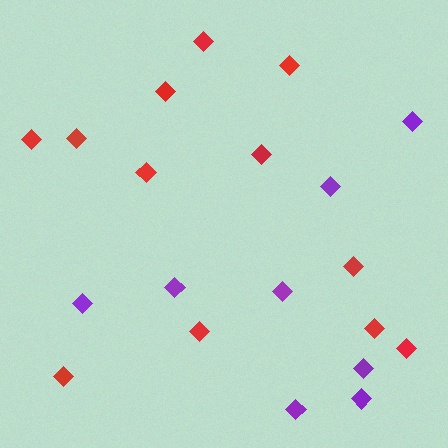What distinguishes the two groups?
There are 2 groups: one group of purple diamonds (8) and one group of red diamonds (12).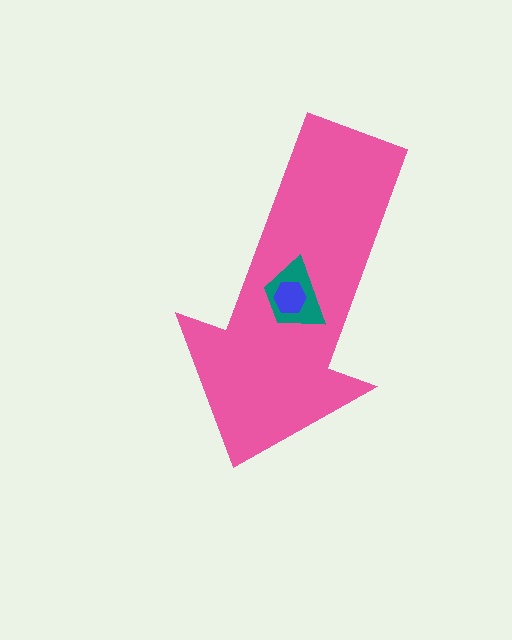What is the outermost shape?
The pink arrow.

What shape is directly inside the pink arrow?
The teal trapezoid.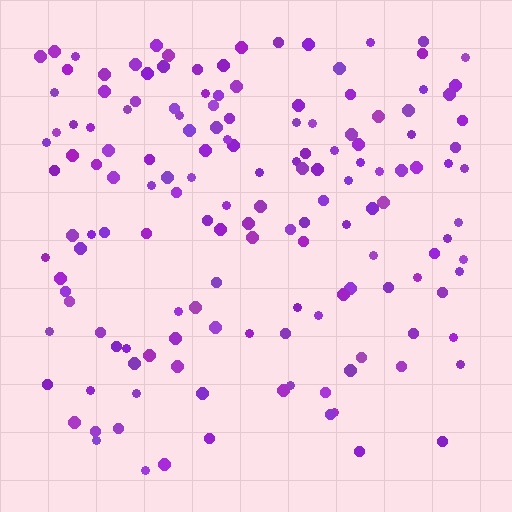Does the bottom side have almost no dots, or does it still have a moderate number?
Still a moderate number, just noticeably fewer than the top.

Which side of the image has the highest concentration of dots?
The top.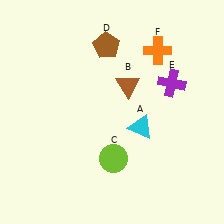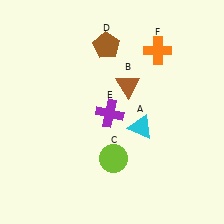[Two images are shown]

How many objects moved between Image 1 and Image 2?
1 object moved between the two images.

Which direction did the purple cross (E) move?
The purple cross (E) moved left.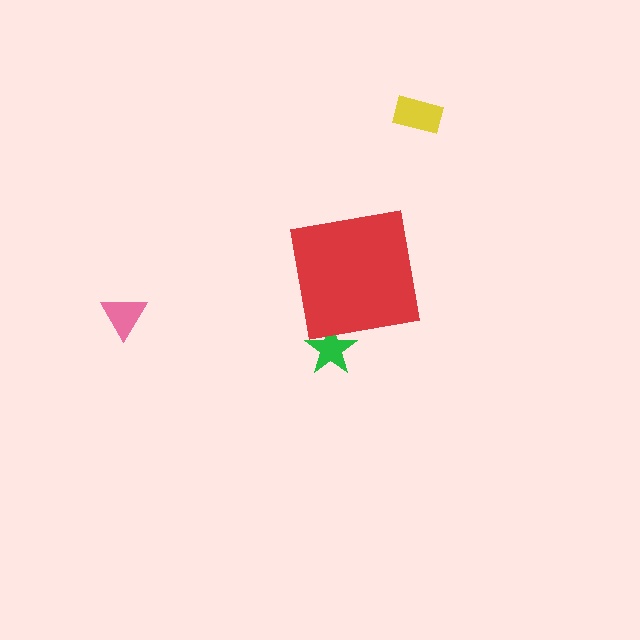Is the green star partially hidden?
Yes, the green star is partially hidden behind the red square.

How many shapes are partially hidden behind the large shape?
1 shape is partially hidden.